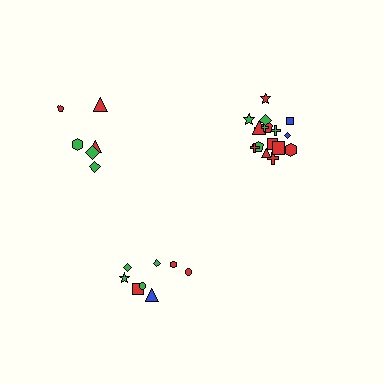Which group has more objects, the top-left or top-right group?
The top-right group.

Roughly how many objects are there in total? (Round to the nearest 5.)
Roughly 30 objects in total.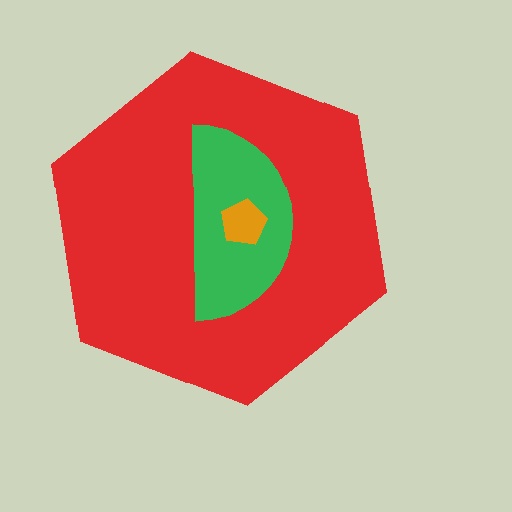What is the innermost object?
The orange pentagon.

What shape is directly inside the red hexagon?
The green semicircle.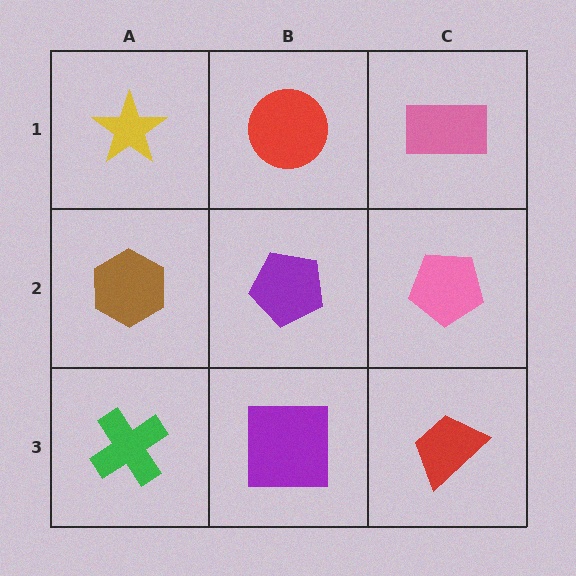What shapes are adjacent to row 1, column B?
A purple pentagon (row 2, column B), a yellow star (row 1, column A), a pink rectangle (row 1, column C).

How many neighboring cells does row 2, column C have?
3.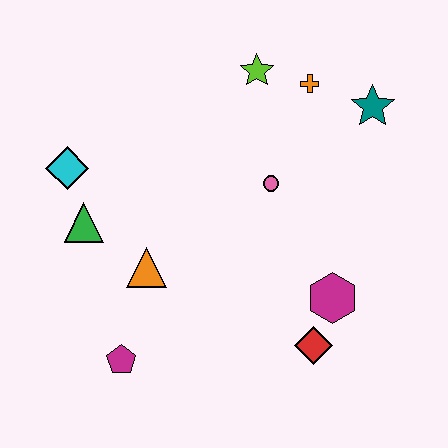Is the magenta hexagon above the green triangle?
No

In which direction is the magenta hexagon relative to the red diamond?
The magenta hexagon is above the red diamond.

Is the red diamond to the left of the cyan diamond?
No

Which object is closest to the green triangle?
The cyan diamond is closest to the green triangle.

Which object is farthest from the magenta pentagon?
The teal star is farthest from the magenta pentagon.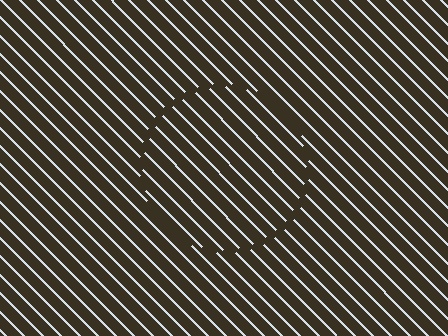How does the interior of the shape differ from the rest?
The interior of the shape contains the same grating, shifted by half a period — the contour is defined by the phase discontinuity where line-ends from the inner and outer gratings abut.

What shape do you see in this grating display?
An illusory circle. The interior of the shape contains the same grating, shifted by half a period — the contour is defined by the phase discontinuity where line-ends from the inner and outer gratings abut.